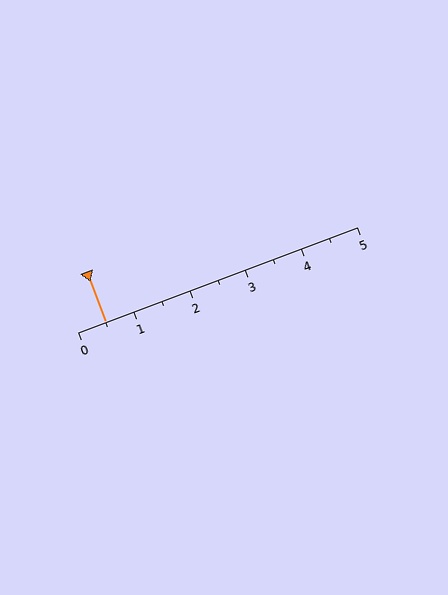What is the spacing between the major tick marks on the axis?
The major ticks are spaced 1 apart.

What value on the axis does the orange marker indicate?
The marker indicates approximately 0.5.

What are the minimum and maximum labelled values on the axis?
The axis runs from 0 to 5.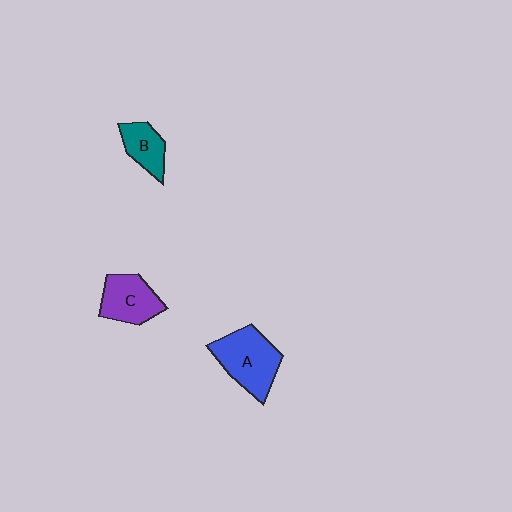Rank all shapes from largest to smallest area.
From largest to smallest: A (blue), C (purple), B (teal).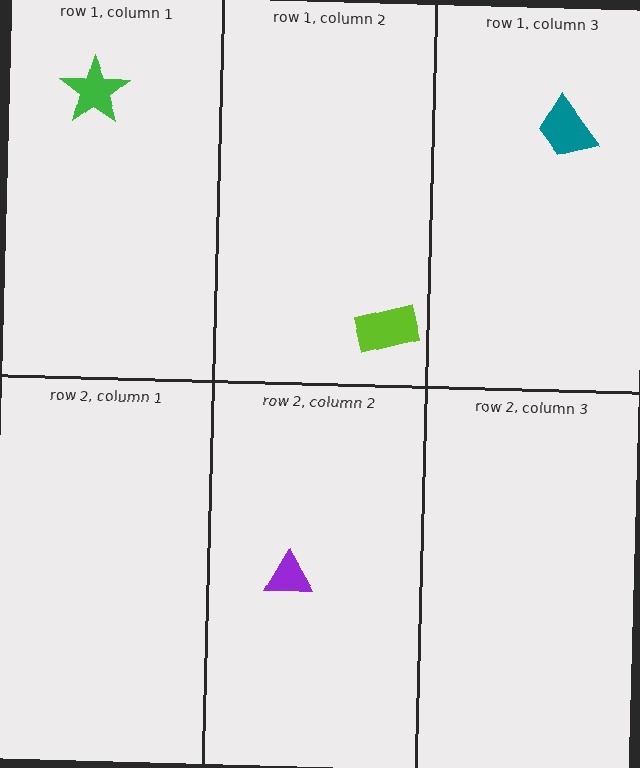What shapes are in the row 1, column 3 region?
The teal trapezoid.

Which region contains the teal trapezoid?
The row 1, column 3 region.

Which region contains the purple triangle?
The row 2, column 2 region.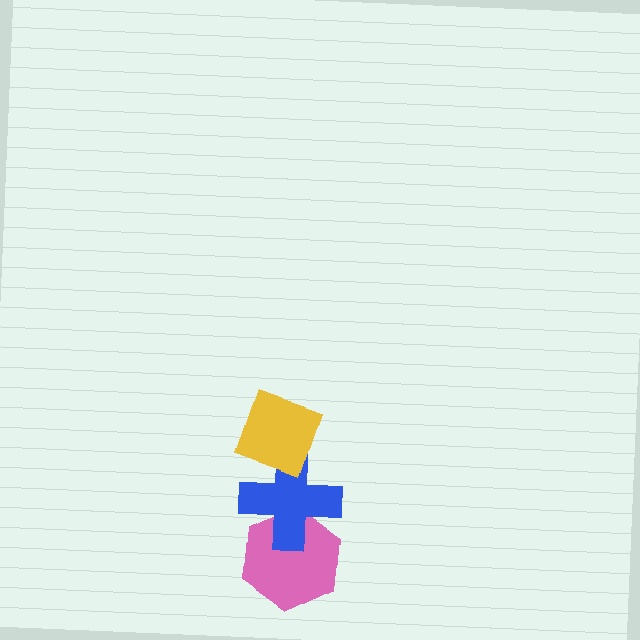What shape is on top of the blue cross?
The yellow diamond is on top of the blue cross.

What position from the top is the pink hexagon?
The pink hexagon is 3rd from the top.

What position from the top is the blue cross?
The blue cross is 2nd from the top.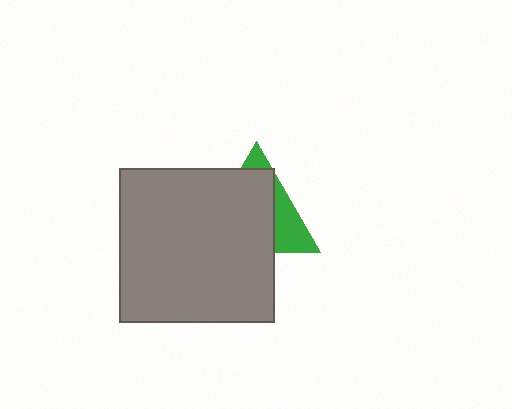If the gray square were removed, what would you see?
You would see the complete green triangle.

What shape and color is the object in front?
The object in front is a gray square.